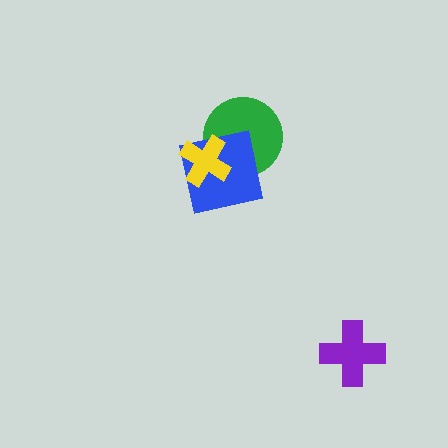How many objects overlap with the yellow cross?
2 objects overlap with the yellow cross.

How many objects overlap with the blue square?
2 objects overlap with the blue square.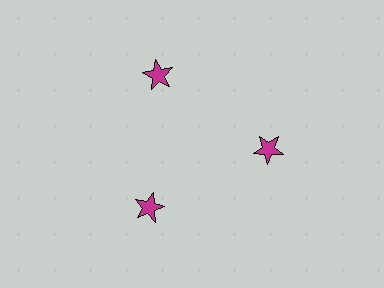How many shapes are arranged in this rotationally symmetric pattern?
There are 3 shapes, arranged in 3 groups of 1.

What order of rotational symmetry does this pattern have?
This pattern has 3-fold rotational symmetry.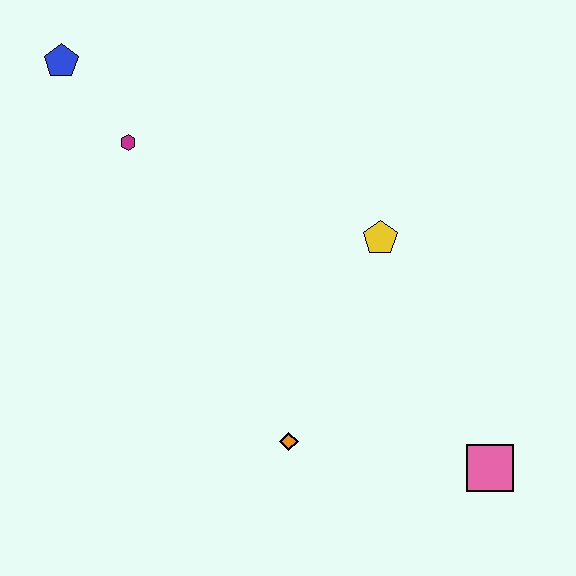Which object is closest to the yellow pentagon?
The orange diamond is closest to the yellow pentagon.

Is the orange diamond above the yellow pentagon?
No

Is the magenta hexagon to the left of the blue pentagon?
No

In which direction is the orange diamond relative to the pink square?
The orange diamond is to the left of the pink square.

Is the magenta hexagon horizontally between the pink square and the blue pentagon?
Yes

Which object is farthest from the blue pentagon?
The pink square is farthest from the blue pentagon.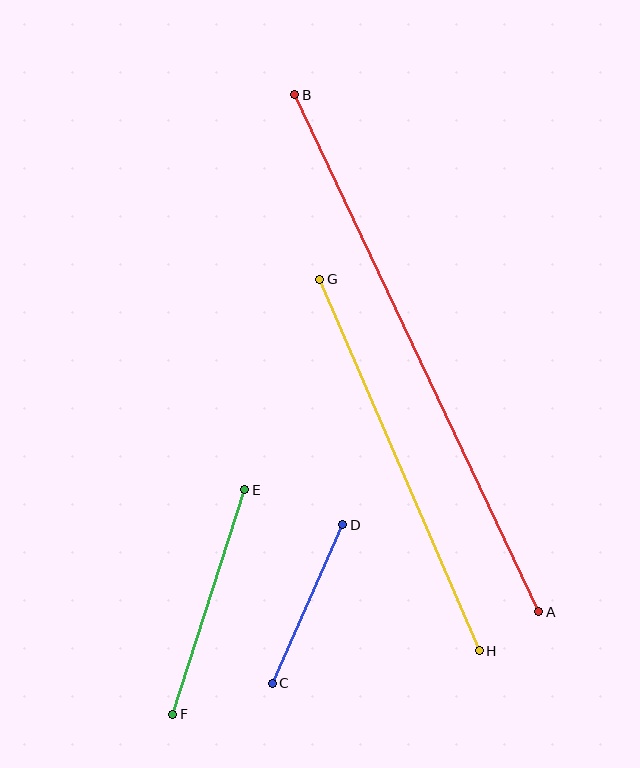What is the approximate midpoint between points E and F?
The midpoint is at approximately (209, 602) pixels.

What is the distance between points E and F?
The distance is approximately 236 pixels.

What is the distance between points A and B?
The distance is approximately 572 pixels.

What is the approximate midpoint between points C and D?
The midpoint is at approximately (308, 604) pixels.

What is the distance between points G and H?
The distance is approximately 404 pixels.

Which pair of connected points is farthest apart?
Points A and B are farthest apart.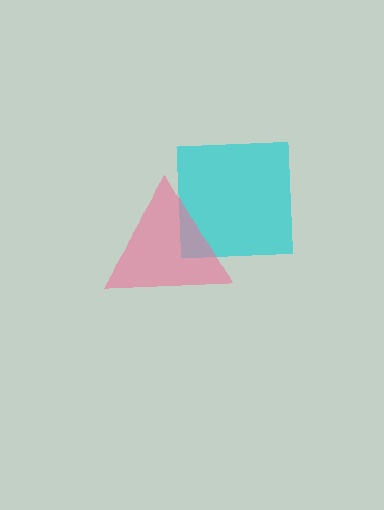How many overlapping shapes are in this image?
There are 2 overlapping shapes in the image.